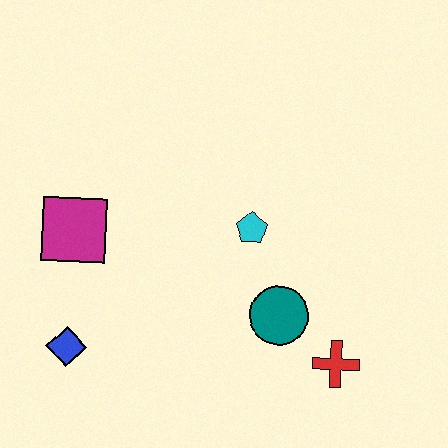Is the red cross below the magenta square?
Yes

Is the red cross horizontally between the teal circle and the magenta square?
No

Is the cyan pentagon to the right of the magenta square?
Yes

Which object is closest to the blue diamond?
The magenta square is closest to the blue diamond.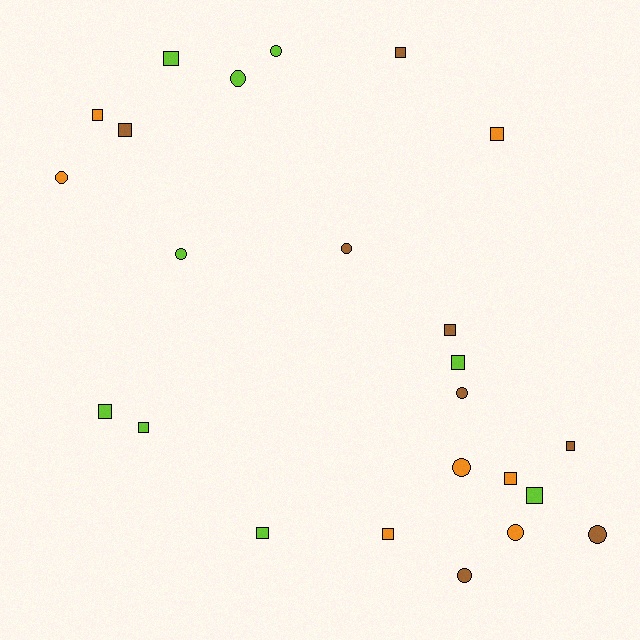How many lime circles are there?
There are 3 lime circles.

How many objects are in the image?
There are 24 objects.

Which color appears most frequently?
Lime, with 9 objects.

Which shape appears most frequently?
Square, with 14 objects.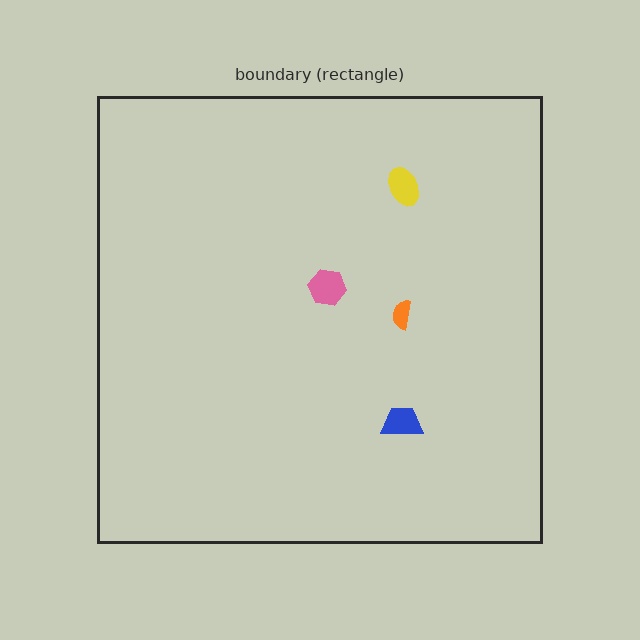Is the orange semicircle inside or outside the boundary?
Inside.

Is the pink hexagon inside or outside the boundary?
Inside.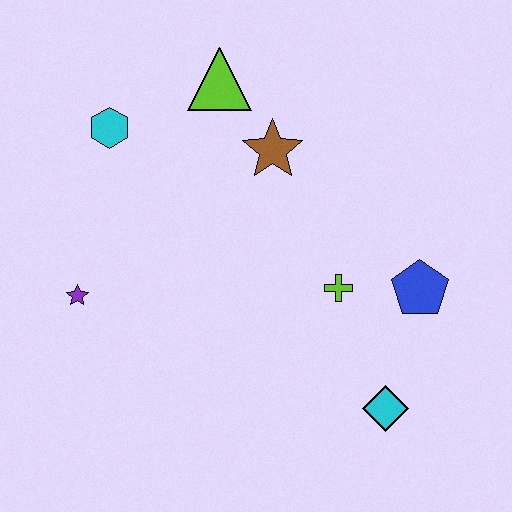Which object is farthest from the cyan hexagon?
The cyan diamond is farthest from the cyan hexagon.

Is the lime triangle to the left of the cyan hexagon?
No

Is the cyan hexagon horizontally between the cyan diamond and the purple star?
Yes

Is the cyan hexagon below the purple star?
No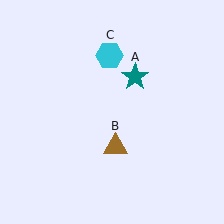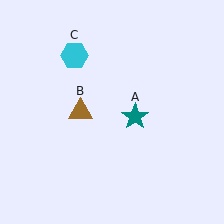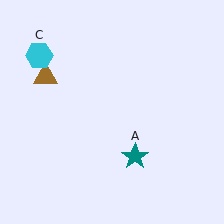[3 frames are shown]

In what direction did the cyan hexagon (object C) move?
The cyan hexagon (object C) moved left.